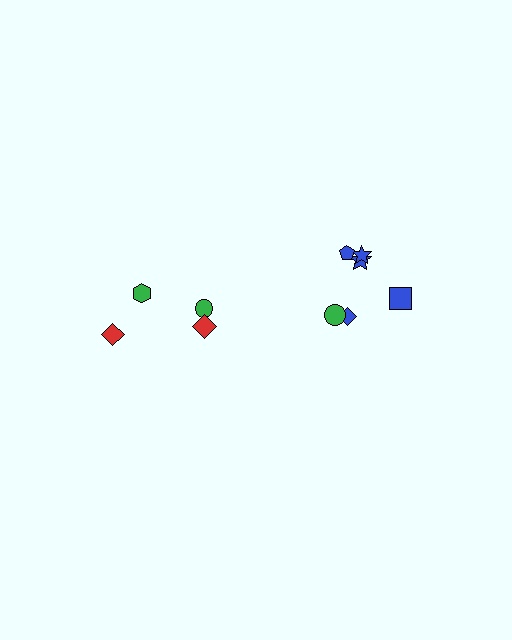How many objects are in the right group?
There are 6 objects.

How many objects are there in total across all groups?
There are 10 objects.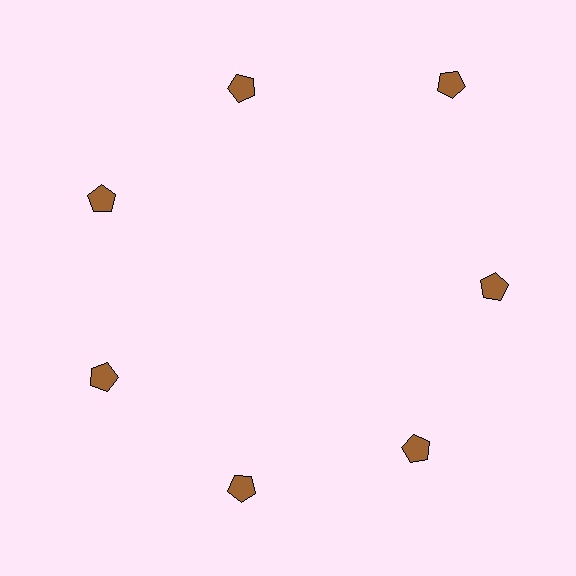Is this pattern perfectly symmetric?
No. The 7 brown pentagons are arranged in a ring, but one element near the 1 o'clock position is pushed outward from the center, breaking the 7-fold rotational symmetry.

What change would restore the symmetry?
The symmetry would be restored by moving it inward, back onto the ring so that all 7 pentagons sit at equal angles and equal distance from the center.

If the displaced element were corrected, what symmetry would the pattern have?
It would have 7-fold rotational symmetry — the pattern would map onto itself every 51 degrees.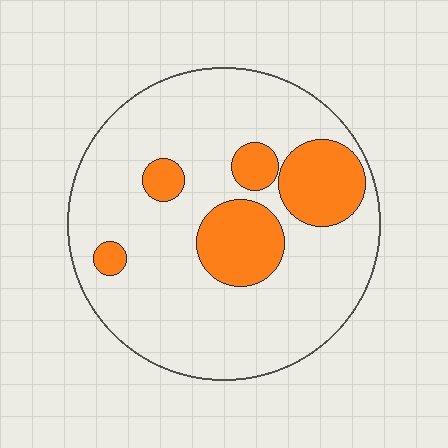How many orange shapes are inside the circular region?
5.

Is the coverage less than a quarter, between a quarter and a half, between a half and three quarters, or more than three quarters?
Less than a quarter.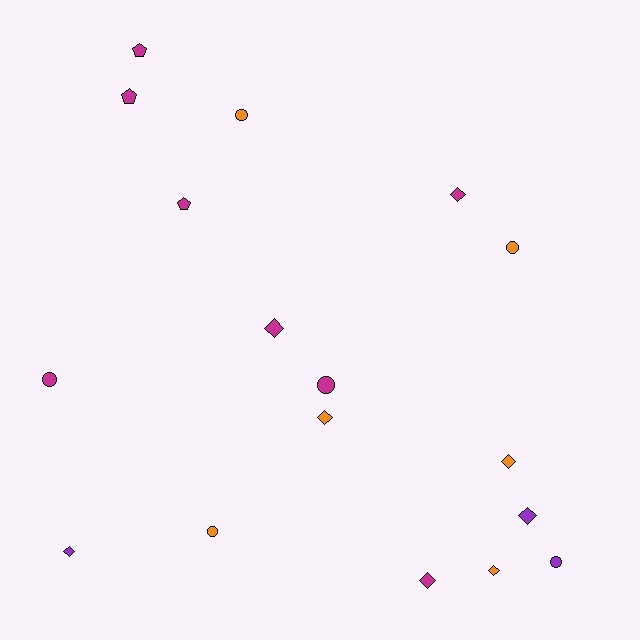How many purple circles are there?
There is 1 purple circle.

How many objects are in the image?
There are 17 objects.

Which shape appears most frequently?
Diamond, with 8 objects.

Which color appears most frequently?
Magenta, with 8 objects.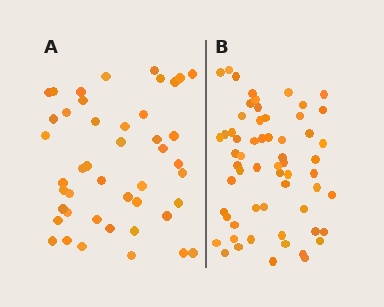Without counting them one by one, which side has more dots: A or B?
Region B (the right region) has more dots.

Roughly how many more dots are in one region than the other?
Region B has approximately 15 more dots than region A.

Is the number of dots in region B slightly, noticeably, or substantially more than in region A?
Region B has noticeably more, but not dramatically so. The ratio is roughly 1.3 to 1.